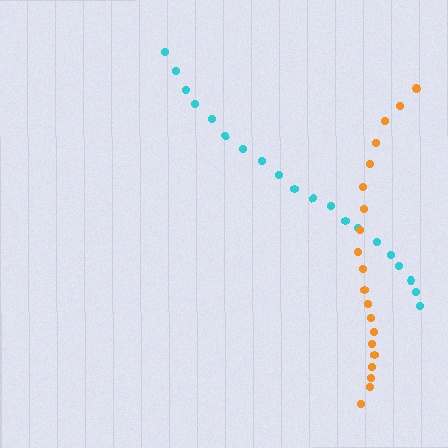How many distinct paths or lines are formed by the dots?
There are 2 distinct paths.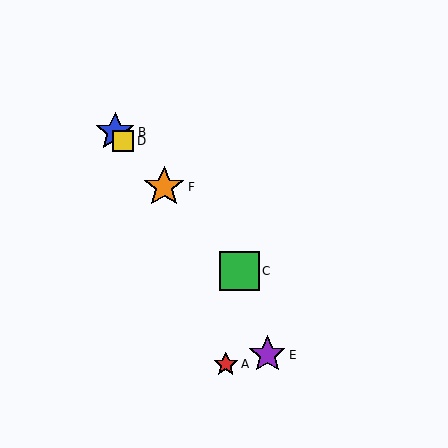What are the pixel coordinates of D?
Object D is at (123, 141).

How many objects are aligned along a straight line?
4 objects (B, C, D, F) are aligned along a straight line.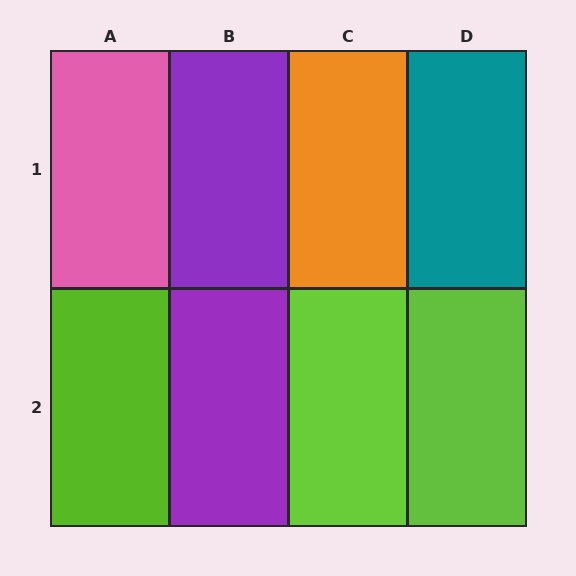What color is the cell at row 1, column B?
Purple.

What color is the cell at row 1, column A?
Pink.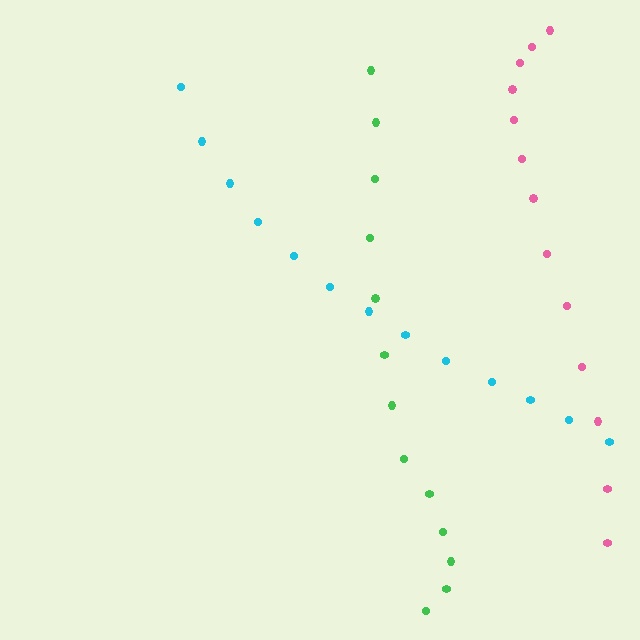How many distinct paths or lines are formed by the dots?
There are 3 distinct paths.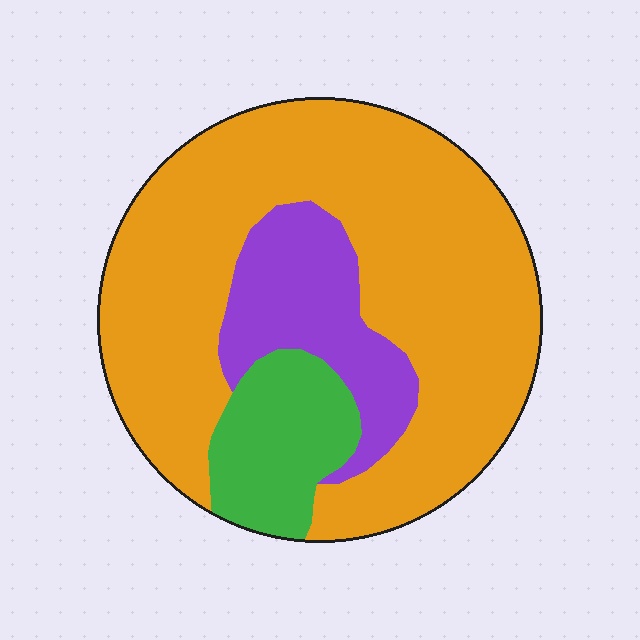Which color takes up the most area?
Orange, at roughly 70%.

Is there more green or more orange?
Orange.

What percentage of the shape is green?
Green takes up about one eighth (1/8) of the shape.